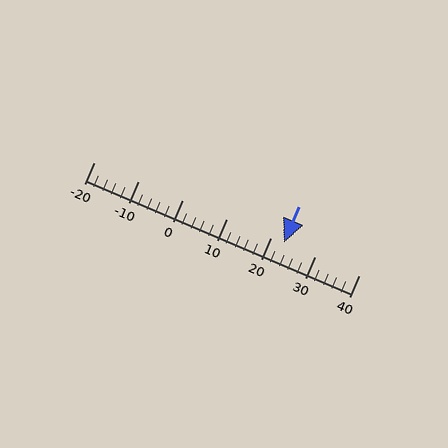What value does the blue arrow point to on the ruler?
The blue arrow points to approximately 23.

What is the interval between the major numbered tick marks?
The major tick marks are spaced 10 units apart.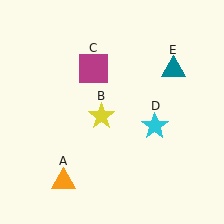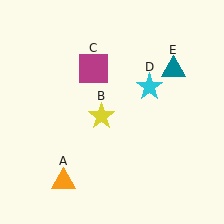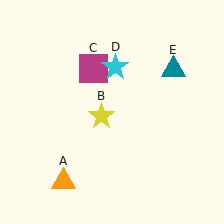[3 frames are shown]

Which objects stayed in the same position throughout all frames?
Orange triangle (object A) and yellow star (object B) and magenta square (object C) and teal triangle (object E) remained stationary.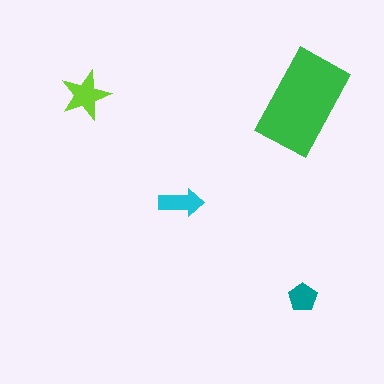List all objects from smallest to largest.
The teal pentagon, the cyan arrow, the lime star, the green rectangle.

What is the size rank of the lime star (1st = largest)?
2nd.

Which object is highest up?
The lime star is topmost.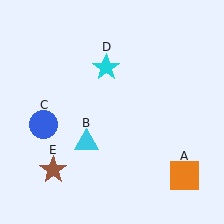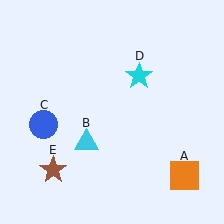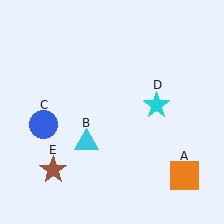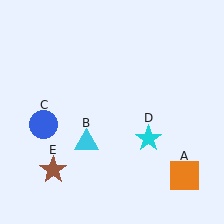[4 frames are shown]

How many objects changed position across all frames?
1 object changed position: cyan star (object D).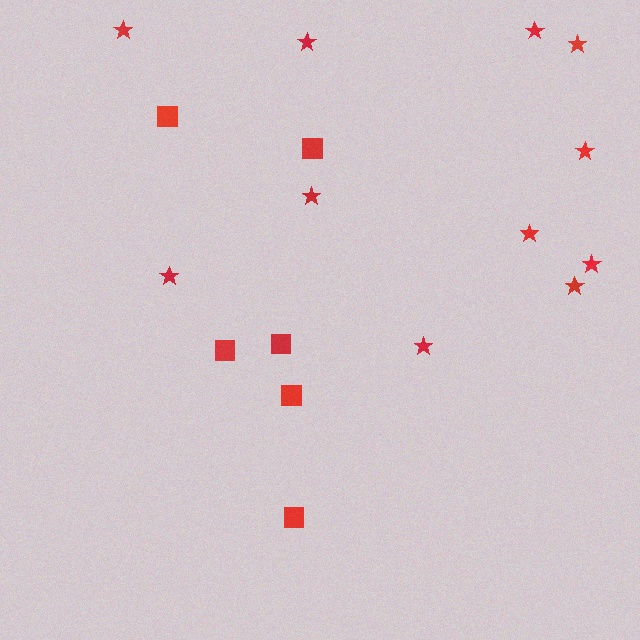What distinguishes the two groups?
There are 2 groups: one group of stars (11) and one group of squares (6).